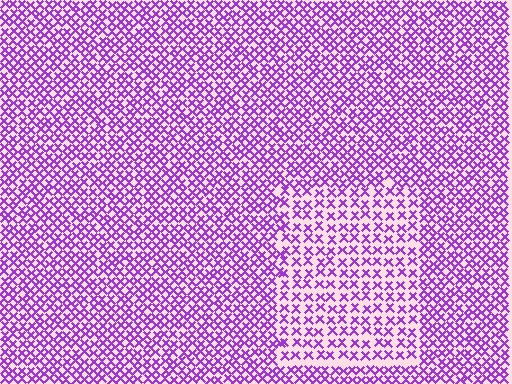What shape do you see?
I see a rectangle.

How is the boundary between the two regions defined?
The boundary is defined by a change in element density (approximately 1.7x ratio). All elements are the same color, size, and shape.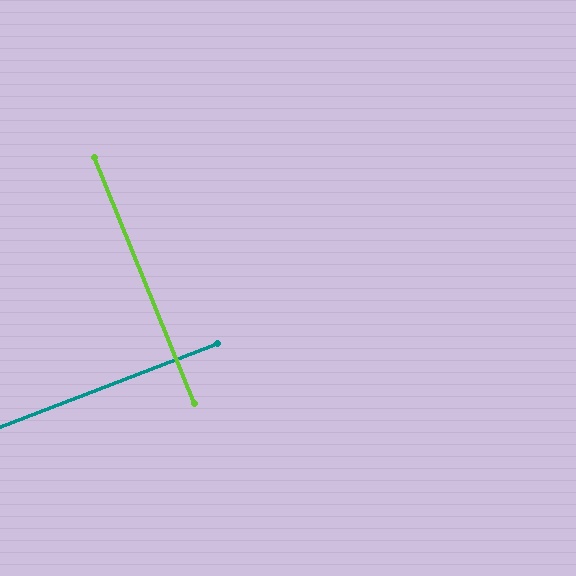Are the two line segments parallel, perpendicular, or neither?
Perpendicular — they meet at approximately 89°.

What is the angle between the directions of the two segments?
Approximately 89 degrees.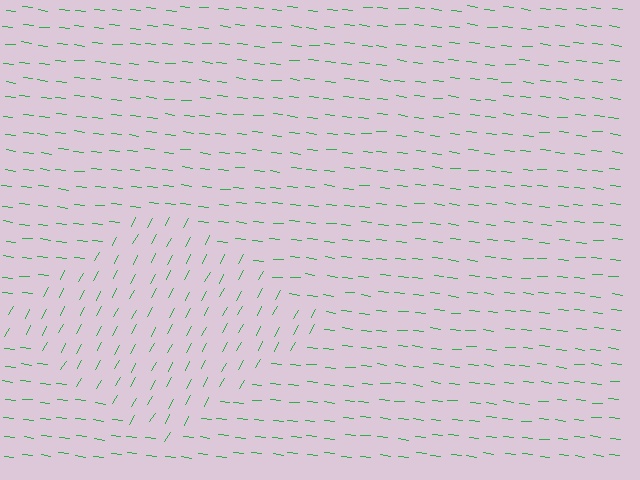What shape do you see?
I see a diamond.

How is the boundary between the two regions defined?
The boundary is defined purely by a change in line orientation (approximately 67 degrees difference). All lines are the same color and thickness.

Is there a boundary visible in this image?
Yes, there is a texture boundary formed by a change in line orientation.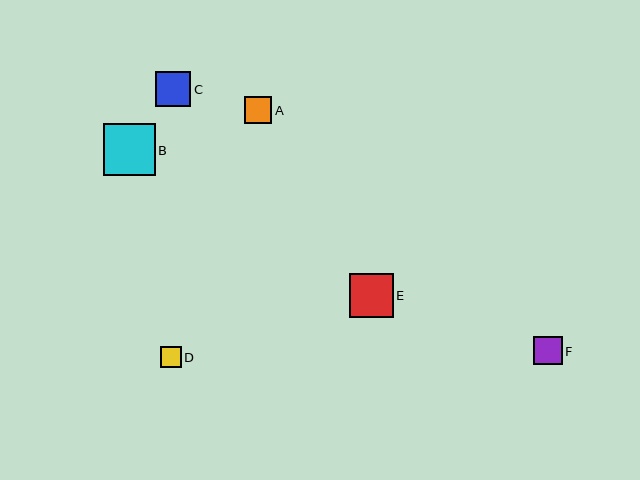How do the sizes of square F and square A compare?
Square F and square A are approximately the same size.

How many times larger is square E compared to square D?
Square E is approximately 2.1 times the size of square D.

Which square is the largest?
Square B is the largest with a size of approximately 52 pixels.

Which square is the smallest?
Square D is the smallest with a size of approximately 21 pixels.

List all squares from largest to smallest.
From largest to smallest: B, E, C, F, A, D.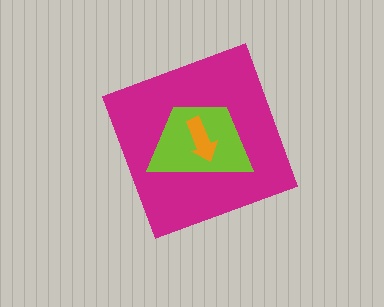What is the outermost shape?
The magenta diamond.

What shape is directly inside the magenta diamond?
The lime trapezoid.